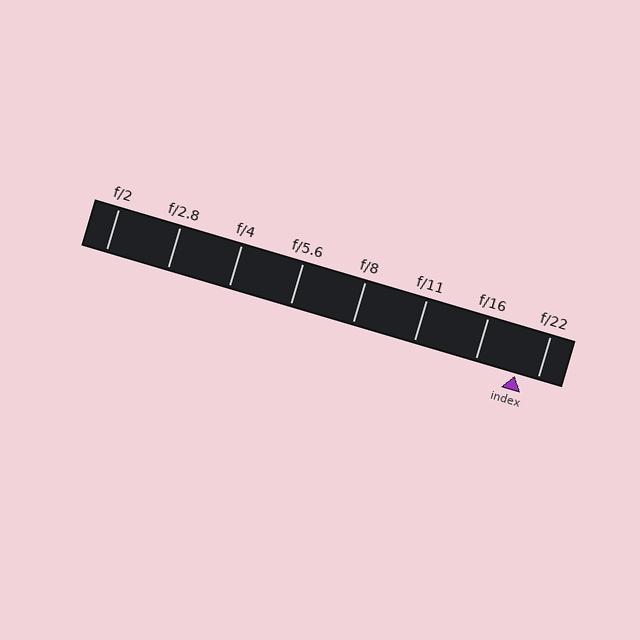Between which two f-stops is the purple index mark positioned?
The index mark is between f/16 and f/22.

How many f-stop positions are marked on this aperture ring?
There are 8 f-stop positions marked.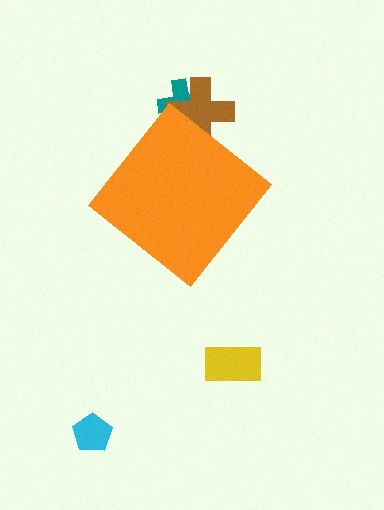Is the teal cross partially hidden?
Yes, the teal cross is partially hidden behind the orange diamond.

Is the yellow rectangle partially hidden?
No, the yellow rectangle is fully visible.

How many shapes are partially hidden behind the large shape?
2 shapes are partially hidden.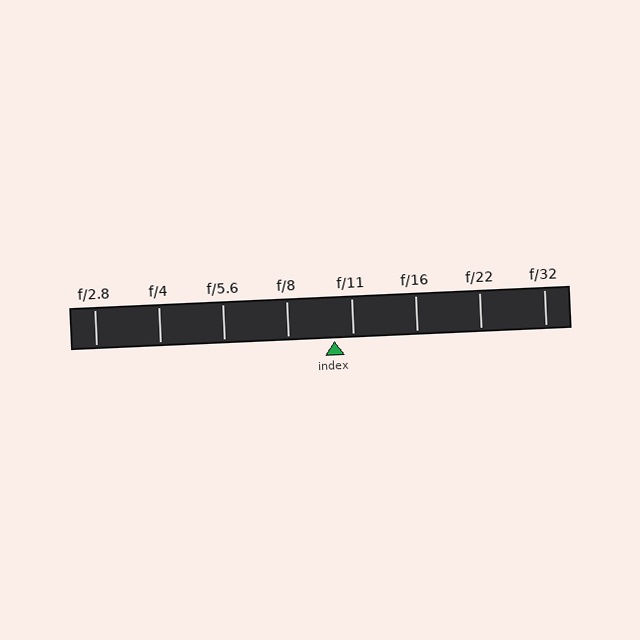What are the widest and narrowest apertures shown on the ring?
The widest aperture shown is f/2.8 and the narrowest is f/32.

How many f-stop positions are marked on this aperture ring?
There are 8 f-stop positions marked.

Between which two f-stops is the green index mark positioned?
The index mark is between f/8 and f/11.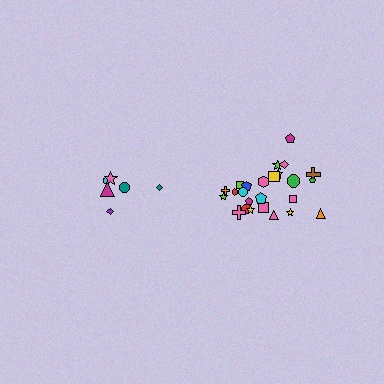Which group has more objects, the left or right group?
The right group.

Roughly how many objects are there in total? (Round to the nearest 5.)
Roughly 30 objects in total.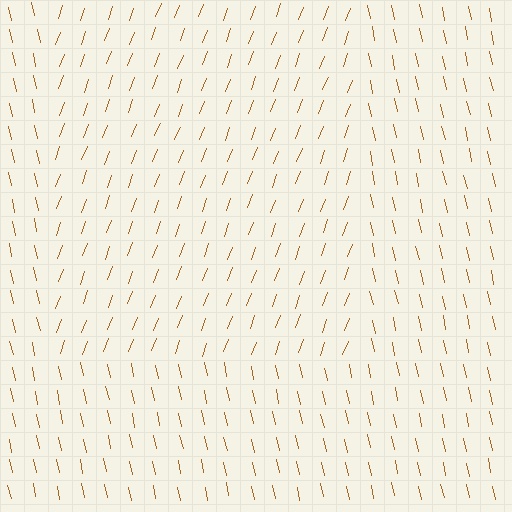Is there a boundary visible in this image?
Yes, there is a texture boundary formed by a change in line orientation.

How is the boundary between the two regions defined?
The boundary is defined purely by a change in line orientation (approximately 32 degrees difference). All lines are the same color and thickness.